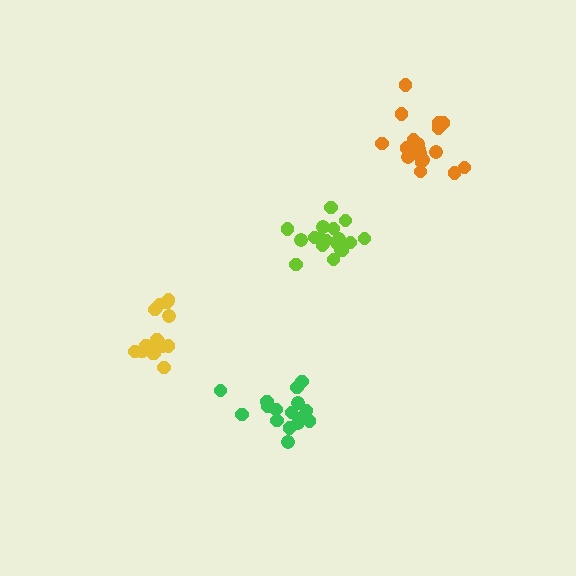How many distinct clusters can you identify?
There are 4 distinct clusters.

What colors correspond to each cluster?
The clusters are colored: green, yellow, lime, orange.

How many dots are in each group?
Group 1: 16 dots, Group 2: 16 dots, Group 3: 18 dots, Group 4: 20 dots (70 total).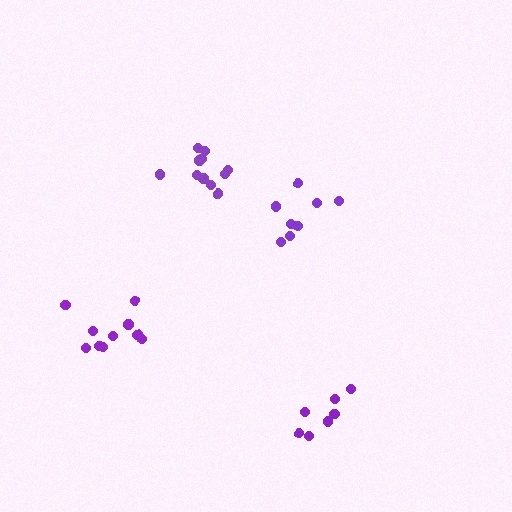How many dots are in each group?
Group 1: 8 dots, Group 2: 12 dots, Group 3: 7 dots, Group 4: 10 dots (37 total).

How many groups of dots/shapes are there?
There are 4 groups.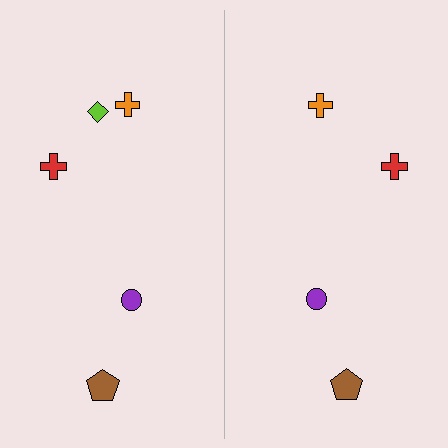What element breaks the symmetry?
A lime diamond is missing from the right side.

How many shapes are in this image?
There are 9 shapes in this image.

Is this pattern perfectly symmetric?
No, the pattern is not perfectly symmetric. A lime diamond is missing from the right side.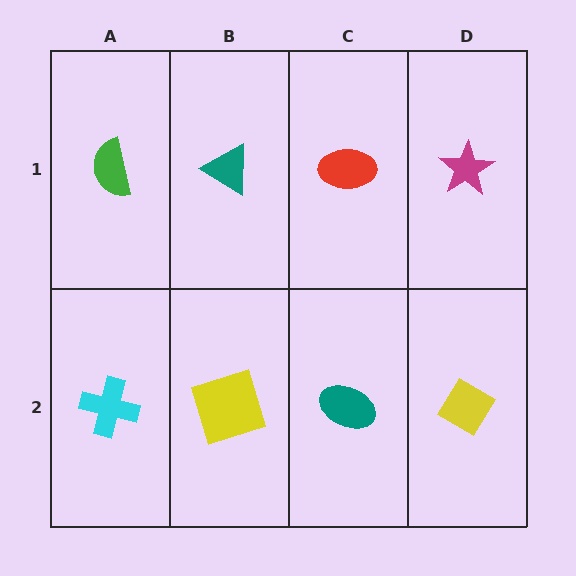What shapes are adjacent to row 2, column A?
A green semicircle (row 1, column A), a yellow square (row 2, column B).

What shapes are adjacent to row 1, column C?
A teal ellipse (row 2, column C), a teal triangle (row 1, column B), a magenta star (row 1, column D).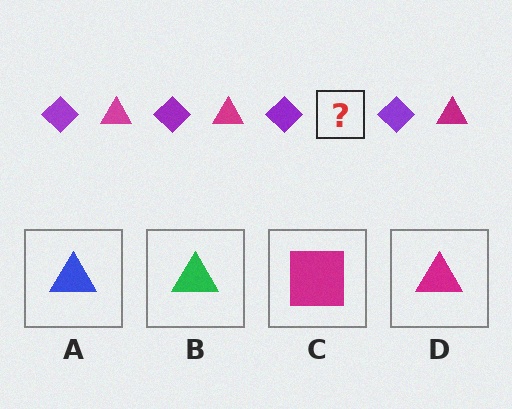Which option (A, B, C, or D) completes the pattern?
D.